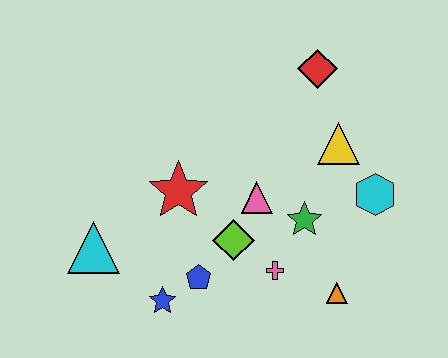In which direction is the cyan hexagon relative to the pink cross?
The cyan hexagon is to the right of the pink cross.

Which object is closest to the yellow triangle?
The cyan hexagon is closest to the yellow triangle.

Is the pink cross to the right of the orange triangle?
No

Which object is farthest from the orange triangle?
The cyan triangle is farthest from the orange triangle.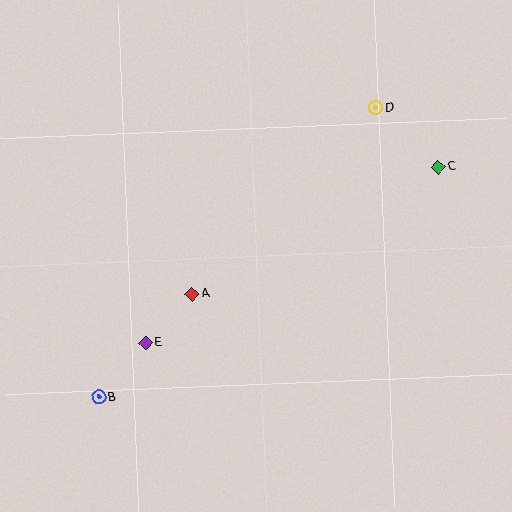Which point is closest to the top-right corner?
Point D is closest to the top-right corner.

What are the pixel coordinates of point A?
Point A is at (192, 294).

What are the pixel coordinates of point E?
Point E is at (145, 343).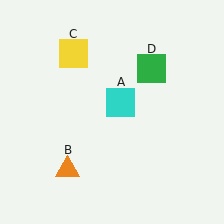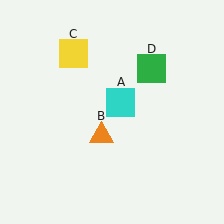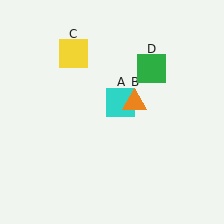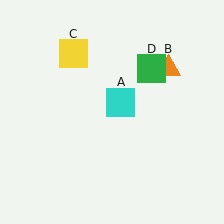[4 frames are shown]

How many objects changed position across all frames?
1 object changed position: orange triangle (object B).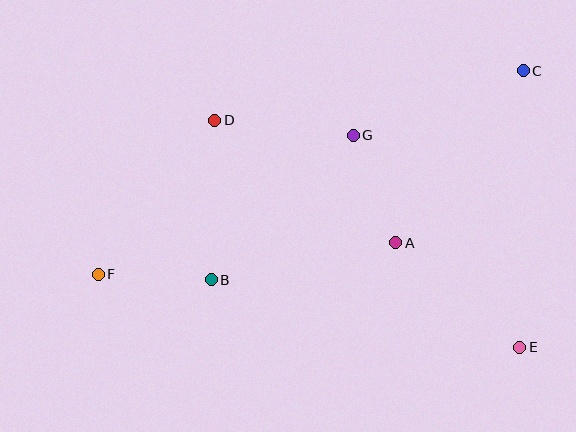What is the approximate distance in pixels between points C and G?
The distance between C and G is approximately 182 pixels.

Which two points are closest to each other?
Points B and F are closest to each other.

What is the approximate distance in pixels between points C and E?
The distance between C and E is approximately 276 pixels.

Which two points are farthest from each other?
Points C and F are farthest from each other.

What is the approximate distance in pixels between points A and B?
The distance between A and B is approximately 188 pixels.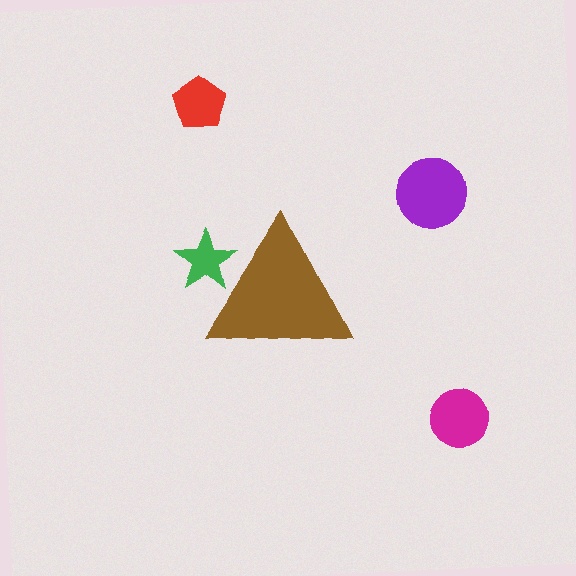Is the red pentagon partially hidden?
No, the red pentagon is fully visible.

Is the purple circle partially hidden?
No, the purple circle is fully visible.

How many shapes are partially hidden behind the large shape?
1 shape is partially hidden.